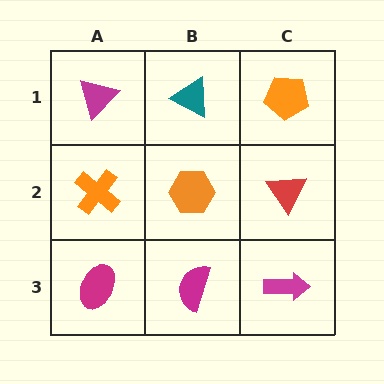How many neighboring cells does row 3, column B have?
3.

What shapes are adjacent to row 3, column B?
An orange hexagon (row 2, column B), a magenta ellipse (row 3, column A), a magenta arrow (row 3, column C).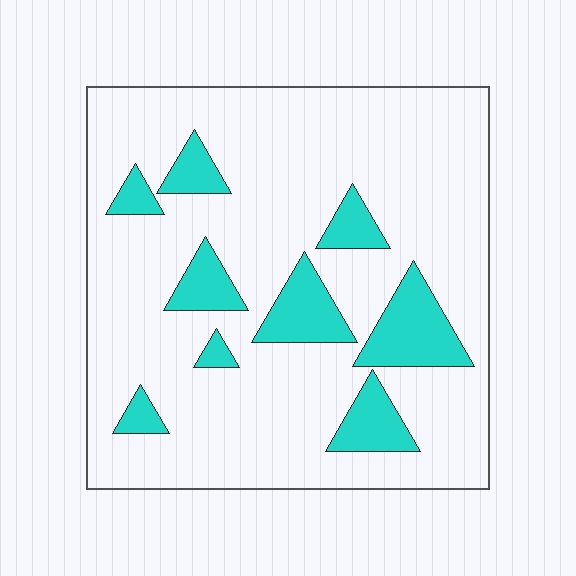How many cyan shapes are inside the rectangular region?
9.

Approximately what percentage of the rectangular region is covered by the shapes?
Approximately 15%.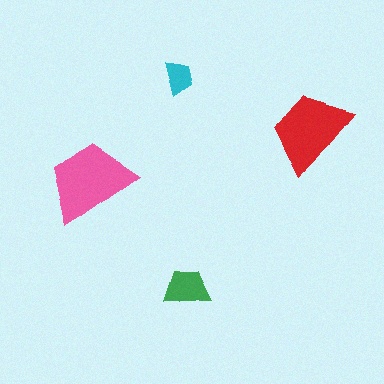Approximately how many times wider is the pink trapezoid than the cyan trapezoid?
About 2.5 times wider.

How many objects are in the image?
There are 4 objects in the image.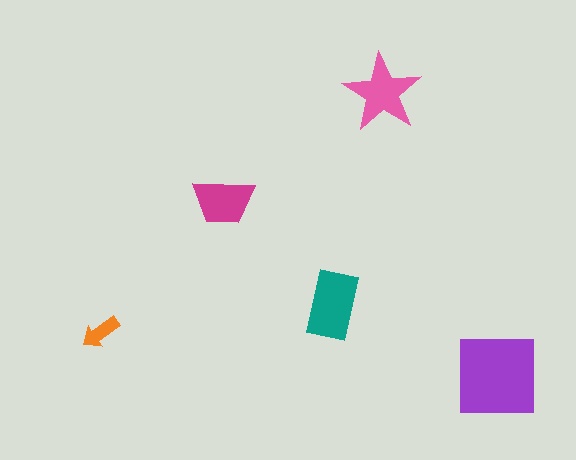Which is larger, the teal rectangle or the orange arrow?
The teal rectangle.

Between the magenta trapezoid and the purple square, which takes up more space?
The purple square.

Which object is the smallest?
The orange arrow.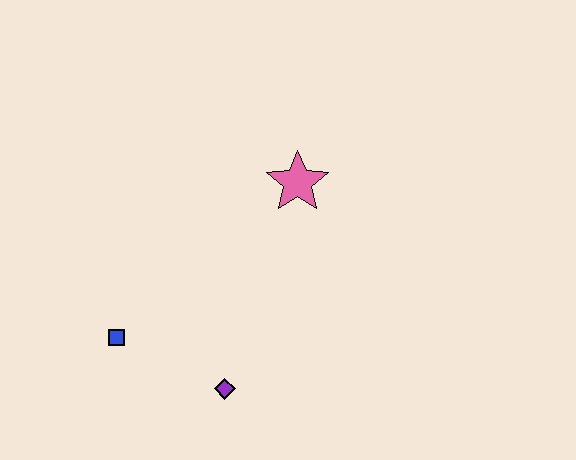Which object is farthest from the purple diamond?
The pink star is farthest from the purple diamond.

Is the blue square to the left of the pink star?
Yes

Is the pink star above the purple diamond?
Yes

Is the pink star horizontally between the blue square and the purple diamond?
No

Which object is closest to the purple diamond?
The blue square is closest to the purple diamond.